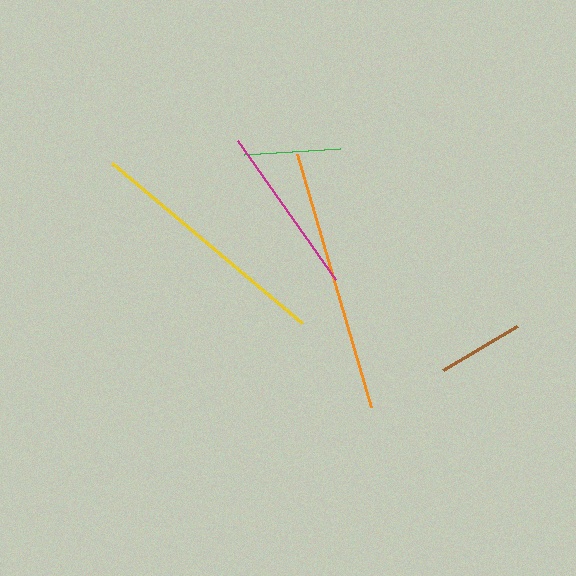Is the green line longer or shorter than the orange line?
The orange line is longer than the green line.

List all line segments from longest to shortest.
From longest to shortest: orange, yellow, magenta, green, brown.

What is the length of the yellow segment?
The yellow segment is approximately 248 pixels long.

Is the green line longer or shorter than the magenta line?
The magenta line is longer than the green line.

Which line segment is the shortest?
The brown line is the shortest at approximately 86 pixels.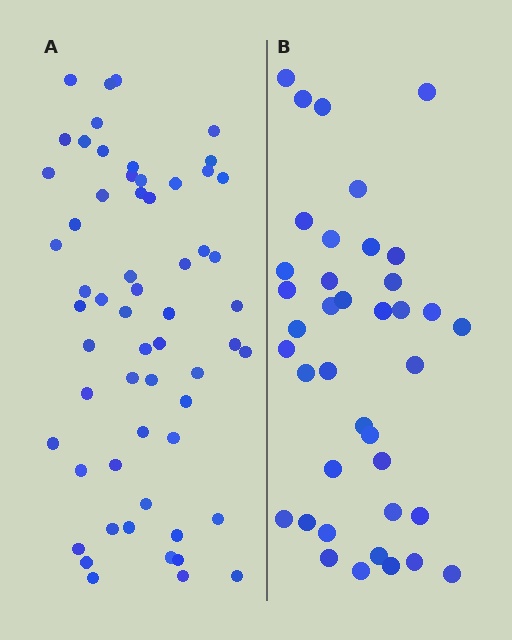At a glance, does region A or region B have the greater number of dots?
Region A (the left region) has more dots.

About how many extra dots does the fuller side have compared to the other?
Region A has approximately 20 more dots than region B.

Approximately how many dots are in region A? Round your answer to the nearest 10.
About 60 dots. (The exact count is 59, which rounds to 60.)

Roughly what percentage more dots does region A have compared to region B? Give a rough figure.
About 50% more.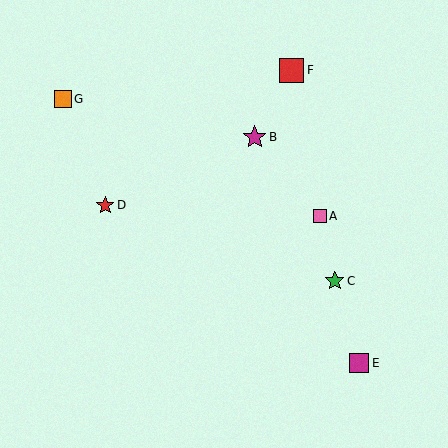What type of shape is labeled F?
Shape F is a red square.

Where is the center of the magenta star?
The center of the magenta star is at (255, 137).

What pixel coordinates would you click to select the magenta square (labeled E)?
Click at (359, 363) to select the magenta square E.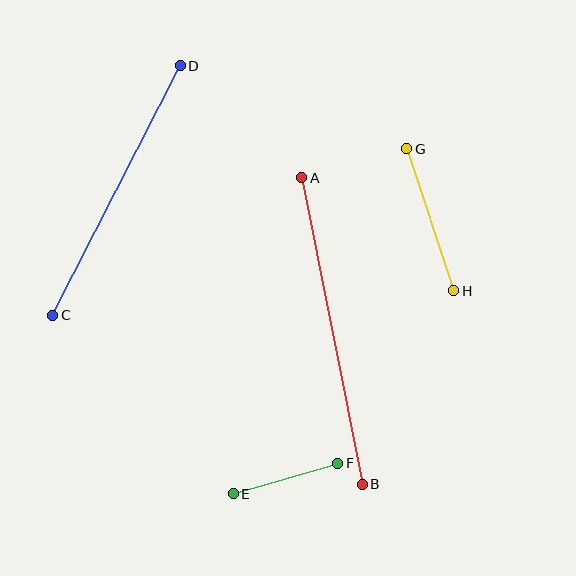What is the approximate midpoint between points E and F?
The midpoint is at approximately (285, 478) pixels.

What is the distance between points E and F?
The distance is approximately 109 pixels.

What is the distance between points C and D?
The distance is approximately 280 pixels.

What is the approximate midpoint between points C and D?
The midpoint is at approximately (117, 191) pixels.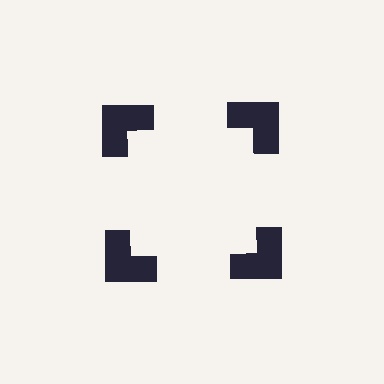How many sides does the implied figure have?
4 sides.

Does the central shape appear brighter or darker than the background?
It typically appears slightly brighter than the background, even though no actual brightness change is drawn.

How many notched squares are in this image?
There are 4 — one at each vertex of the illusory square.